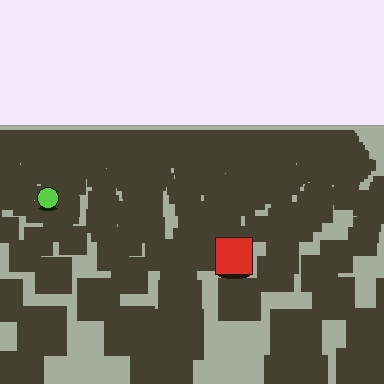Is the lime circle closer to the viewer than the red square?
No. The red square is closer — you can tell from the texture gradient: the ground texture is coarser near it.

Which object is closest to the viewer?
The red square is closest. The texture marks near it are larger and more spread out.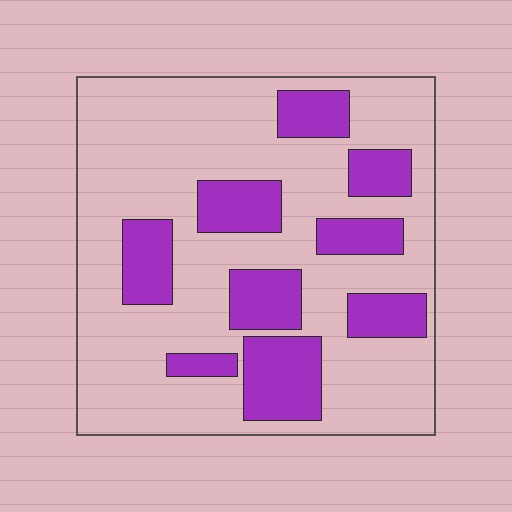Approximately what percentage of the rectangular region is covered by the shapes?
Approximately 25%.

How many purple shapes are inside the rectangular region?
9.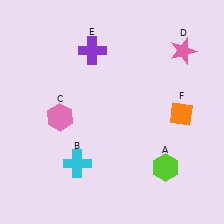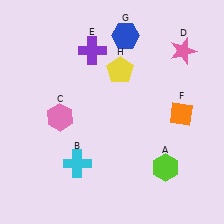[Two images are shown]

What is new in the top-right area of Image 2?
A blue hexagon (G) was added in the top-right area of Image 2.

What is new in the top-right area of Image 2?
A yellow pentagon (H) was added in the top-right area of Image 2.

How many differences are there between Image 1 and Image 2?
There are 2 differences between the two images.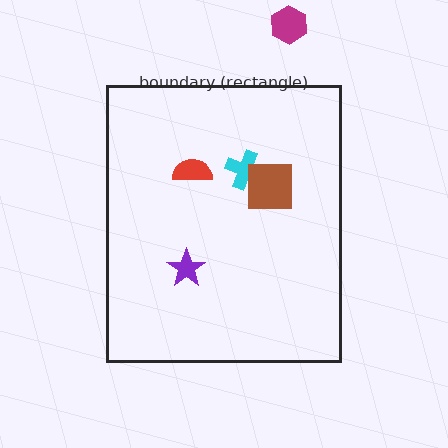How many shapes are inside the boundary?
4 inside, 1 outside.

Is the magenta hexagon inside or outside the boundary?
Outside.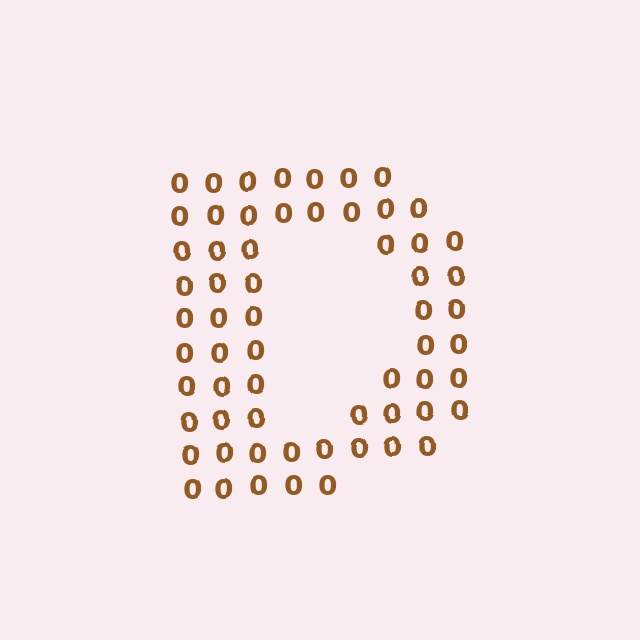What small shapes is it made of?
It is made of small digit 0's.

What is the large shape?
The large shape is the letter D.